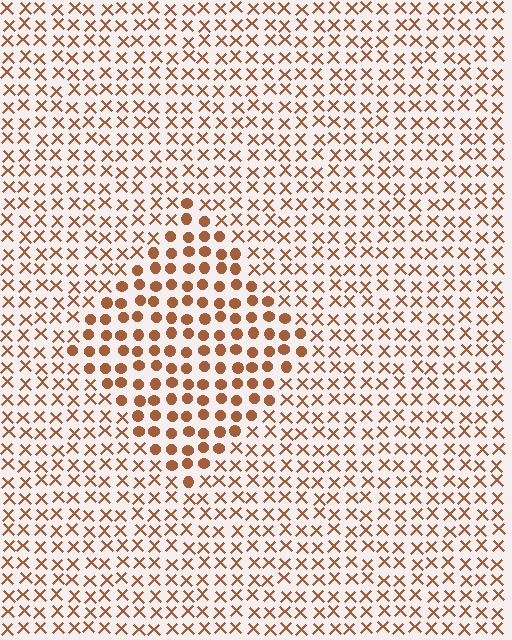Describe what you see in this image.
The image is filled with small brown elements arranged in a uniform grid. A diamond-shaped region contains circles, while the surrounding area contains X marks. The boundary is defined purely by the change in element shape.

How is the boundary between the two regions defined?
The boundary is defined by a change in element shape: circles inside vs. X marks outside. All elements share the same color and spacing.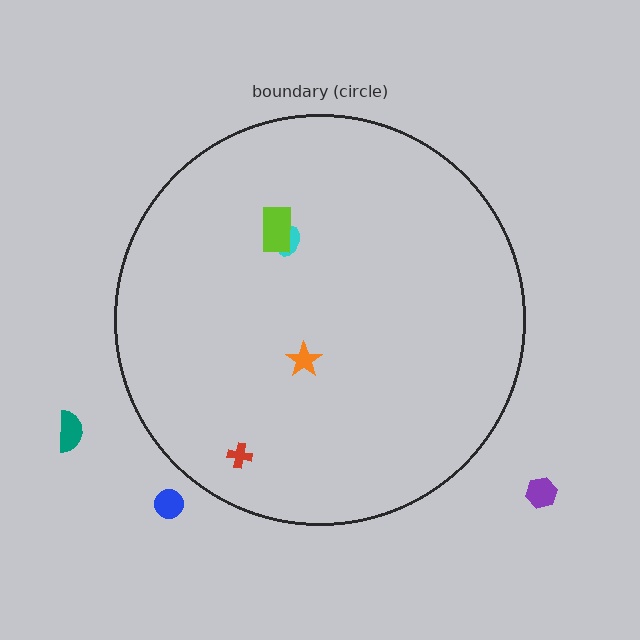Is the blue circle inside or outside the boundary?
Outside.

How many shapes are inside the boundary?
4 inside, 3 outside.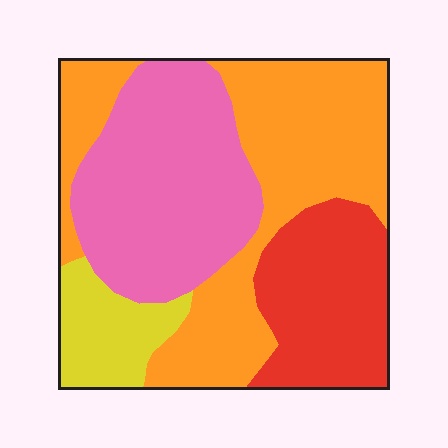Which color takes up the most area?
Orange, at roughly 40%.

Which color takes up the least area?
Yellow, at roughly 10%.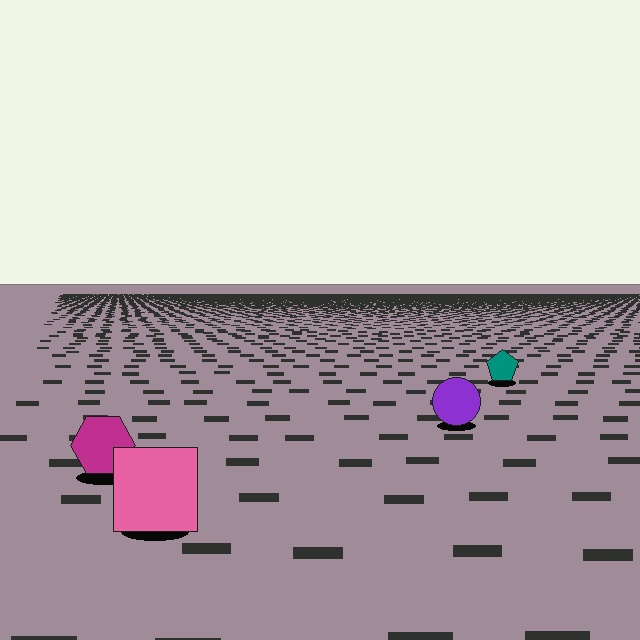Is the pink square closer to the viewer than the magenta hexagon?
Yes. The pink square is closer — you can tell from the texture gradient: the ground texture is coarser near it.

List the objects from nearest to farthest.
From nearest to farthest: the pink square, the magenta hexagon, the purple circle, the teal pentagon.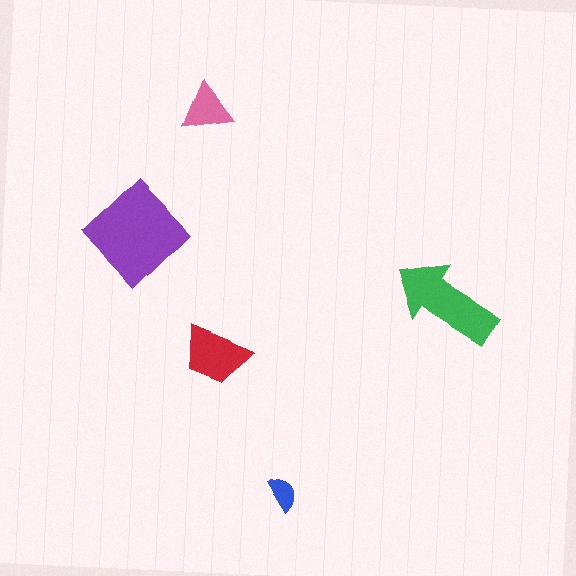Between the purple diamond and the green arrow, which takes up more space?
The purple diamond.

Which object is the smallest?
The blue semicircle.